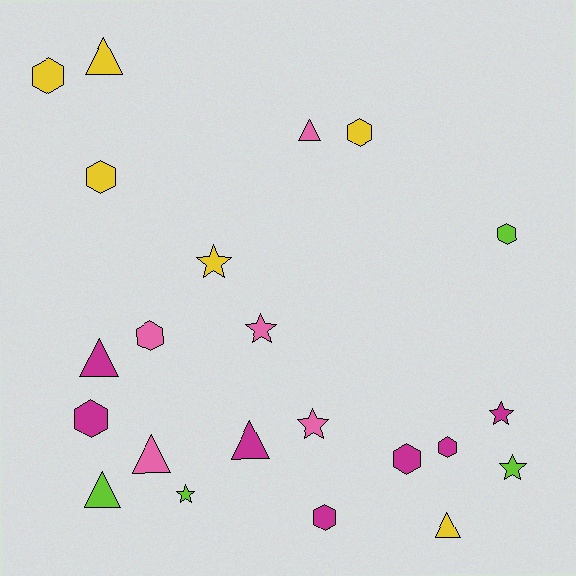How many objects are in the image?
There are 22 objects.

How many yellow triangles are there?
There are 2 yellow triangles.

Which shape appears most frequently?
Hexagon, with 9 objects.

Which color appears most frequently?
Magenta, with 7 objects.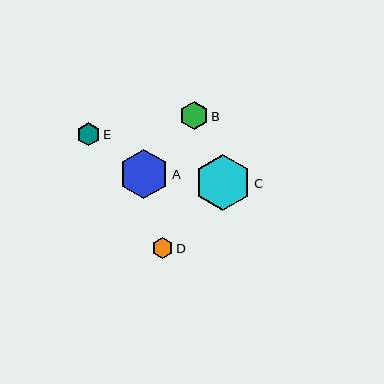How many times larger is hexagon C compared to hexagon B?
Hexagon C is approximately 2.0 times the size of hexagon B.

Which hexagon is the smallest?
Hexagon D is the smallest with a size of approximately 21 pixels.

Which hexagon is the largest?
Hexagon C is the largest with a size of approximately 56 pixels.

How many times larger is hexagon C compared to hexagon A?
Hexagon C is approximately 1.1 times the size of hexagon A.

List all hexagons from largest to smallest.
From largest to smallest: C, A, B, E, D.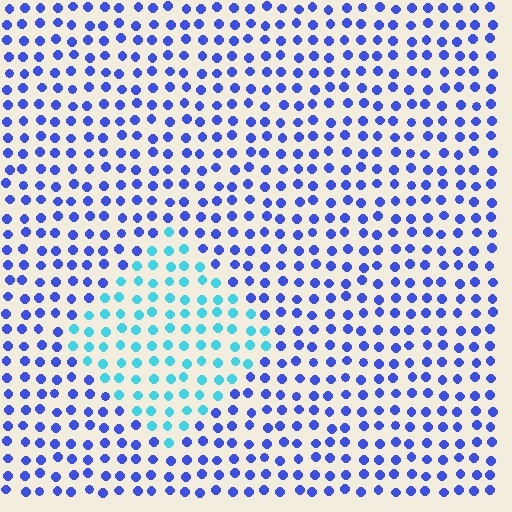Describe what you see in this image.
The image is filled with small blue elements in a uniform arrangement. A diamond-shaped region is visible where the elements are tinted to a slightly different hue, forming a subtle color boundary.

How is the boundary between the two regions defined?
The boundary is defined purely by a slight shift in hue (about 48 degrees). Spacing, size, and orientation are identical on both sides.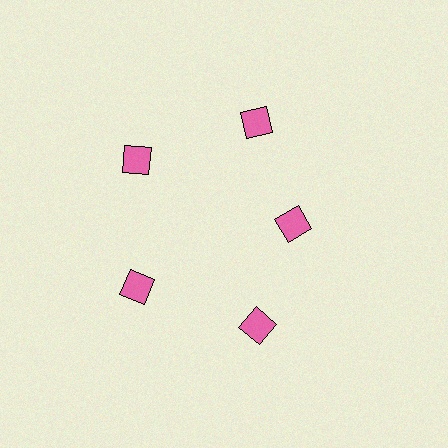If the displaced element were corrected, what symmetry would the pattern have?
It would have 5-fold rotational symmetry — the pattern would map onto itself every 72 degrees.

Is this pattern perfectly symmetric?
No. The 5 pink diamonds are arranged in a ring, but one element near the 3 o'clock position is pulled inward toward the center, breaking the 5-fold rotational symmetry.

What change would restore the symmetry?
The symmetry would be restored by moving it outward, back onto the ring so that all 5 diamonds sit at equal angles and equal distance from the center.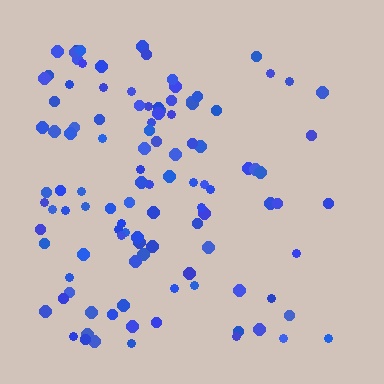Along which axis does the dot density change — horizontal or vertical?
Horizontal.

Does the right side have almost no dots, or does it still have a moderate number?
Still a moderate number, just noticeably fewer than the left.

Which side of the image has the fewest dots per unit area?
The right.